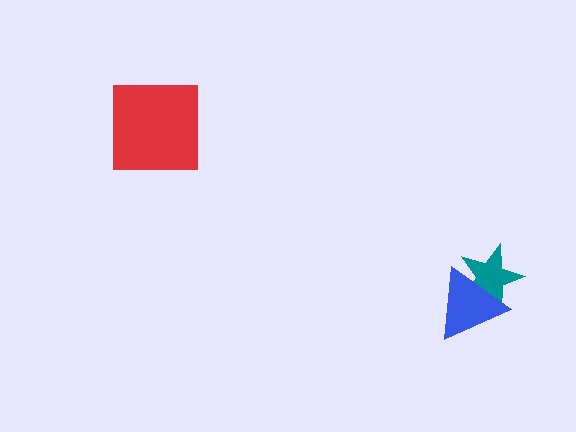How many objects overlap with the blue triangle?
1 object overlaps with the blue triangle.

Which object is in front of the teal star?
The blue triangle is in front of the teal star.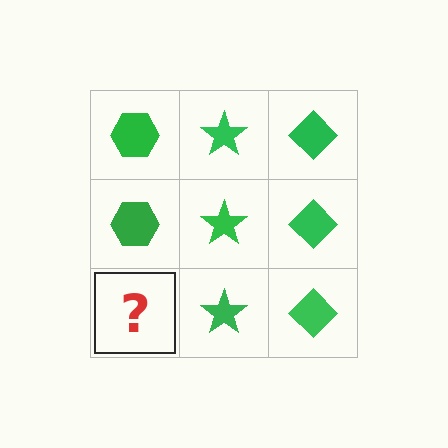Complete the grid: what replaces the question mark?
The question mark should be replaced with a green hexagon.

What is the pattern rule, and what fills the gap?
The rule is that each column has a consistent shape. The gap should be filled with a green hexagon.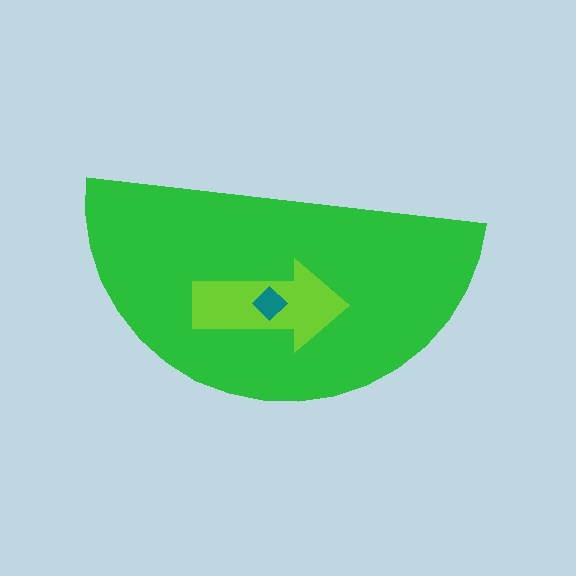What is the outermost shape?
The green semicircle.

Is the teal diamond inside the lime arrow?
Yes.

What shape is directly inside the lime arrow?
The teal diamond.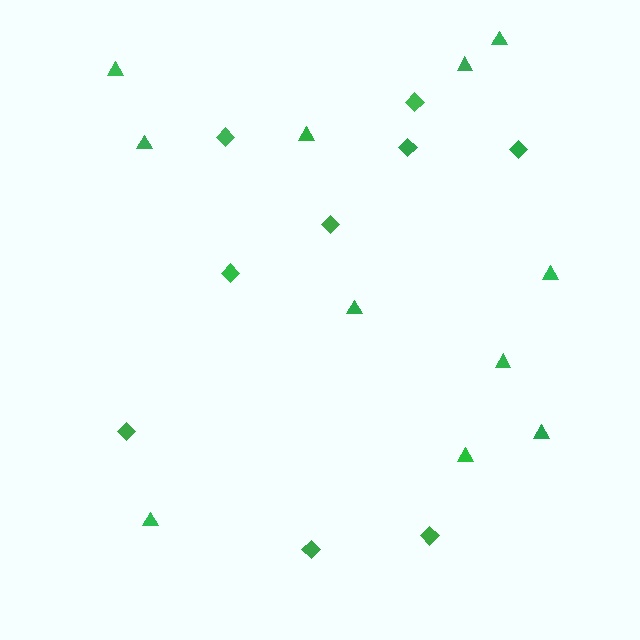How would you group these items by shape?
There are 2 groups: one group of diamonds (9) and one group of triangles (11).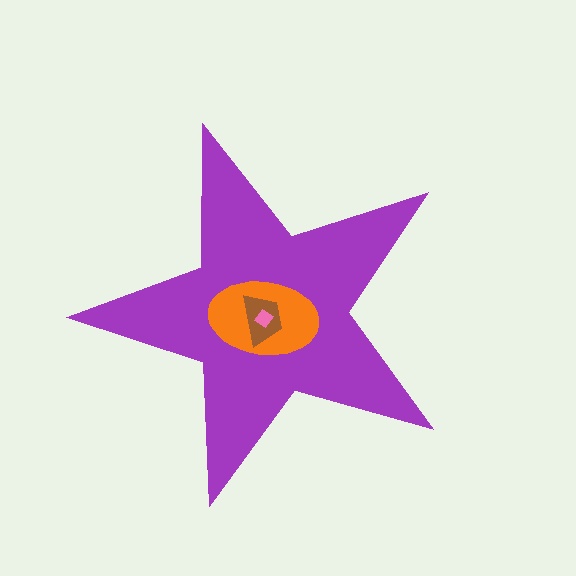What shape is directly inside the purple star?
The orange ellipse.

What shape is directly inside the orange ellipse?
The brown trapezoid.